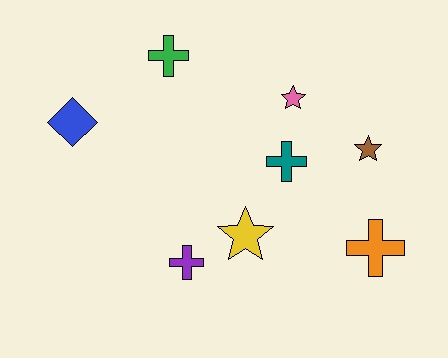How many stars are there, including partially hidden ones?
There are 3 stars.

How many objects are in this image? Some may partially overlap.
There are 8 objects.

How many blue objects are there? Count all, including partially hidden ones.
There is 1 blue object.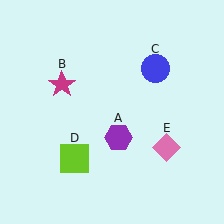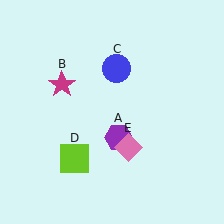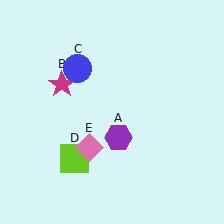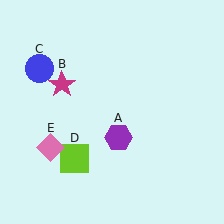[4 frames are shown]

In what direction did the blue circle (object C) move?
The blue circle (object C) moved left.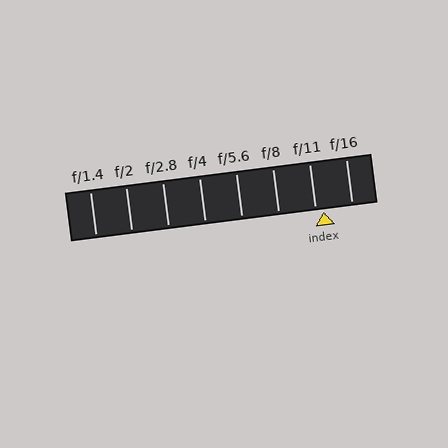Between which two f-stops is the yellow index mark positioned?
The index mark is between f/11 and f/16.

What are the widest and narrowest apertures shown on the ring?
The widest aperture shown is f/1.4 and the narrowest is f/16.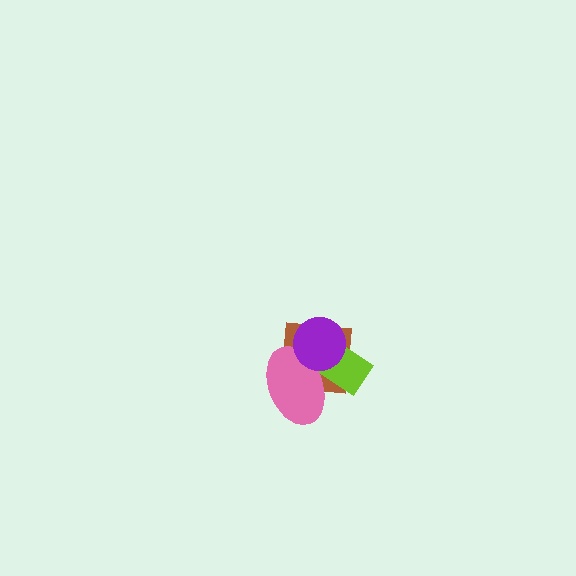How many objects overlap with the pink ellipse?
3 objects overlap with the pink ellipse.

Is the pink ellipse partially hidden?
Yes, it is partially covered by another shape.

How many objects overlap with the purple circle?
3 objects overlap with the purple circle.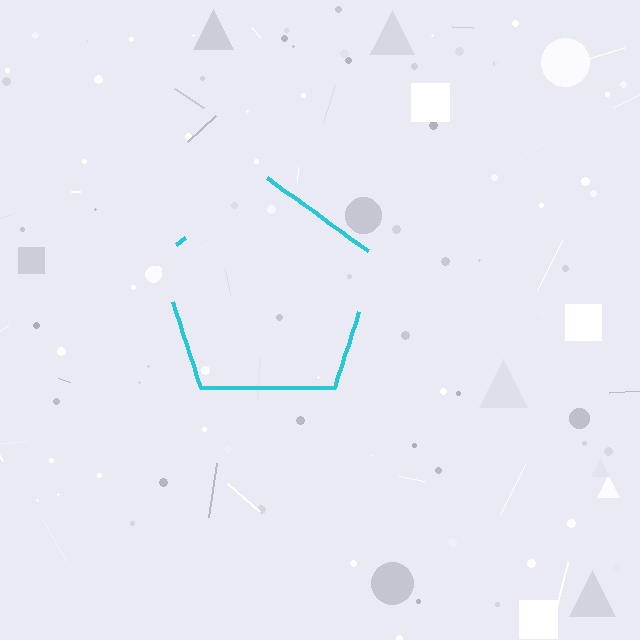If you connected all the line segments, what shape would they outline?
They would outline a pentagon.